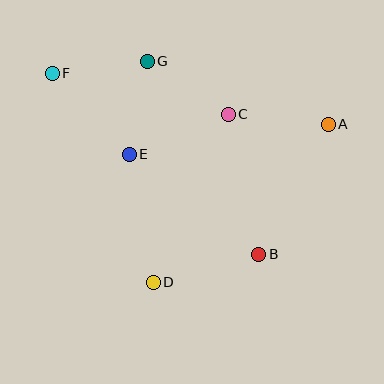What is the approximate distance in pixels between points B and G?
The distance between B and G is approximately 223 pixels.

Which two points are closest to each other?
Points E and G are closest to each other.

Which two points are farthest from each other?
Points A and F are farthest from each other.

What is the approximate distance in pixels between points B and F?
The distance between B and F is approximately 275 pixels.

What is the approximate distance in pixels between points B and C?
The distance between B and C is approximately 143 pixels.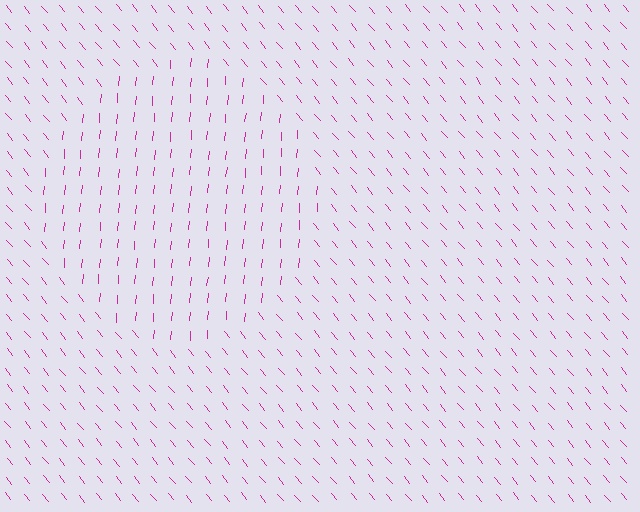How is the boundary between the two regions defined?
The boundary is defined purely by a change in line orientation (approximately 45 degrees difference). All lines are the same color and thickness.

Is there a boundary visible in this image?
Yes, there is a texture boundary formed by a change in line orientation.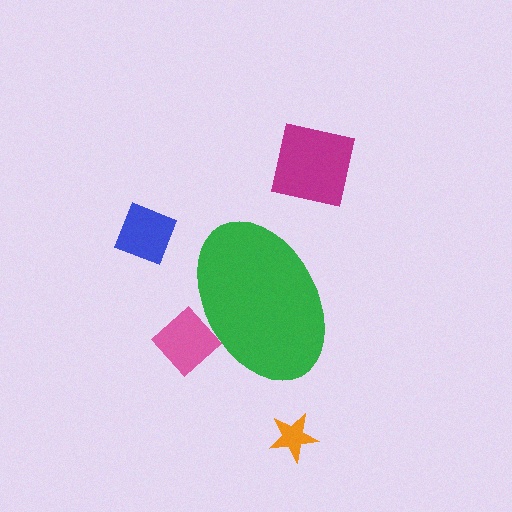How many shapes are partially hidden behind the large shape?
1 shape is partially hidden.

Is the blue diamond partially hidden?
No, the blue diamond is fully visible.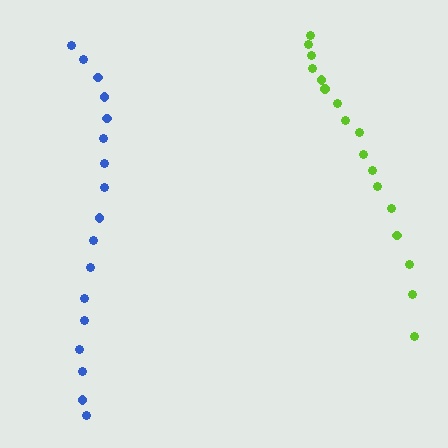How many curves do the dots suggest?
There are 2 distinct paths.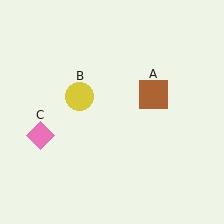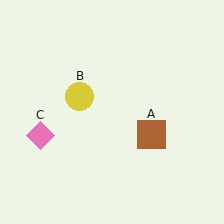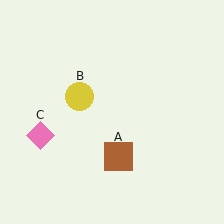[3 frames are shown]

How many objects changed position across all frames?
1 object changed position: brown square (object A).